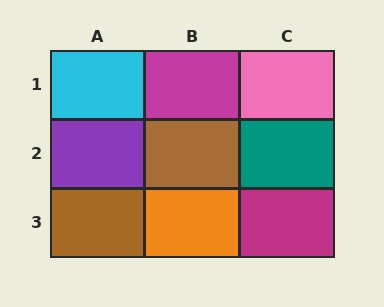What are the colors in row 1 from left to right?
Cyan, magenta, pink.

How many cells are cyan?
1 cell is cyan.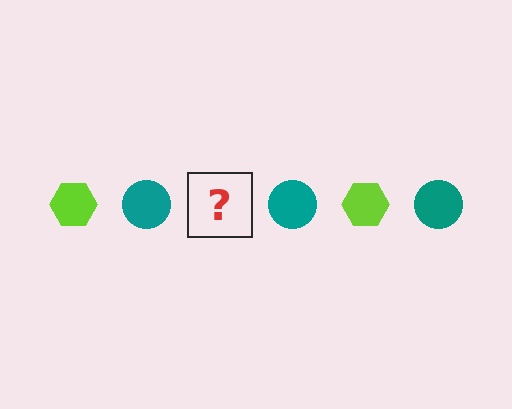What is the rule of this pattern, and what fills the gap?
The rule is that the pattern alternates between lime hexagon and teal circle. The gap should be filled with a lime hexagon.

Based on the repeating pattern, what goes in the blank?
The blank should be a lime hexagon.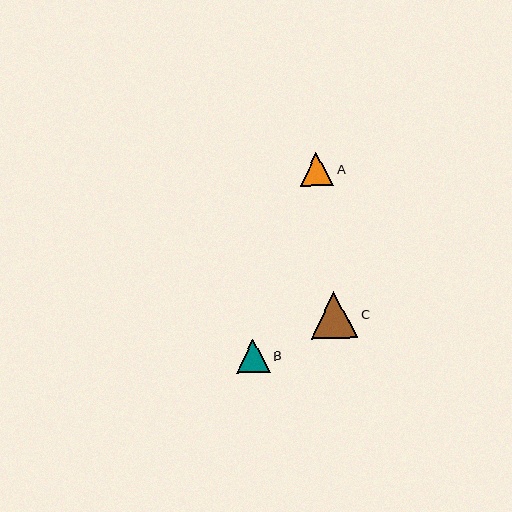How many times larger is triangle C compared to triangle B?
Triangle C is approximately 1.4 times the size of triangle B.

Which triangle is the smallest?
Triangle A is the smallest with a size of approximately 33 pixels.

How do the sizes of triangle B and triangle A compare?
Triangle B and triangle A are approximately the same size.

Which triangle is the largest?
Triangle C is the largest with a size of approximately 46 pixels.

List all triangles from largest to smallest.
From largest to smallest: C, B, A.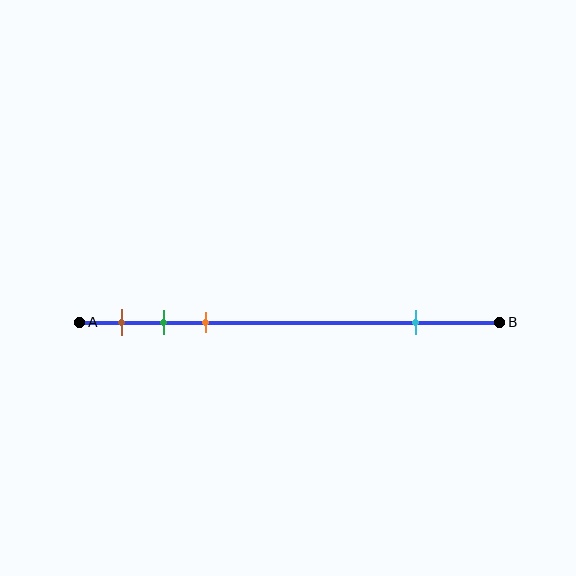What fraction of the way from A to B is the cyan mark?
The cyan mark is approximately 80% (0.8) of the way from A to B.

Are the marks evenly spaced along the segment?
No, the marks are not evenly spaced.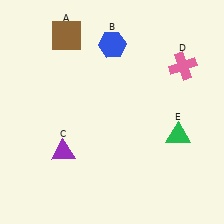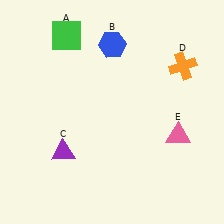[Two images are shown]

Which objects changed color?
A changed from brown to green. D changed from pink to orange. E changed from green to pink.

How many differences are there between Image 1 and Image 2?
There are 3 differences between the two images.